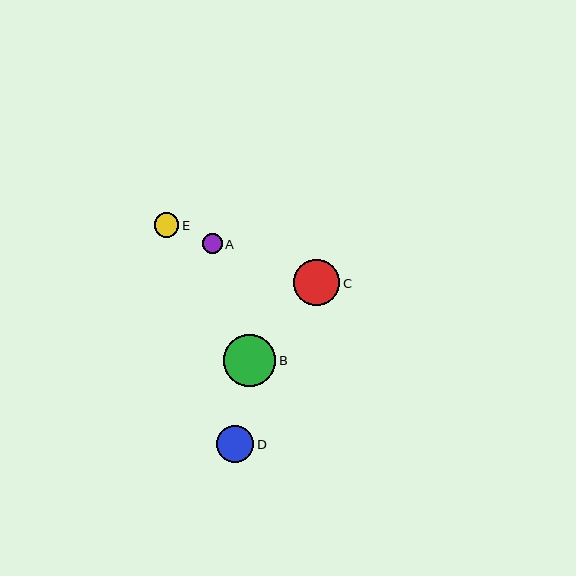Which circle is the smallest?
Circle A is the smallest with a size of approximately 20 pixels.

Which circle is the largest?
Circle B is the largest with a size of approximately 52 pixels.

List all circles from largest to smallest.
From largest to smallest: B, C, D, E, A.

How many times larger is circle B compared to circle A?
Circle B is approximately 2.7 times the size of circle A.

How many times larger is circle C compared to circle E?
Circle C is approximately 1.9 times the size of circle E.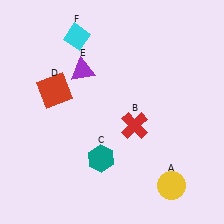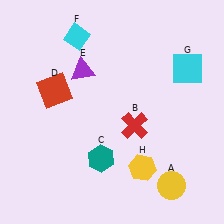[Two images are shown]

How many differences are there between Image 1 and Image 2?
There are 2 differences between the two images.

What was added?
A cyan square (G), a yellow hexagon (H) were added in Image 2.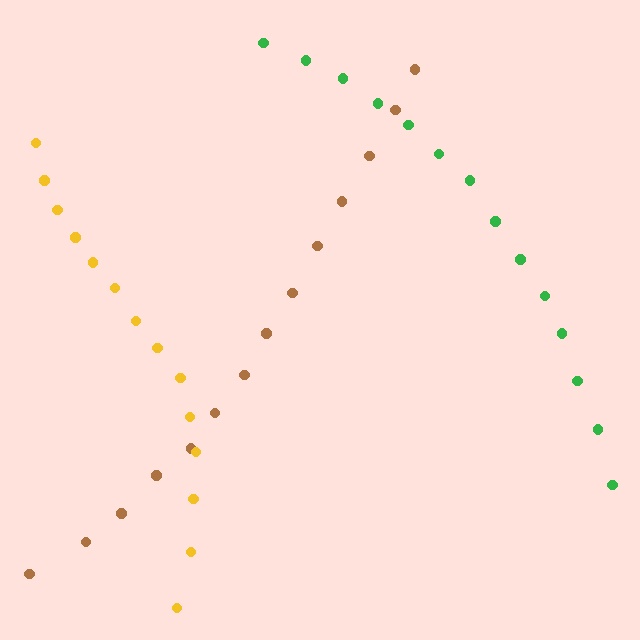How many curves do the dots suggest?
There are 3 distinct paths.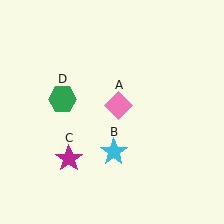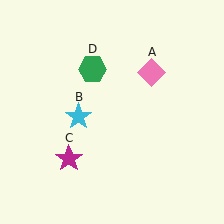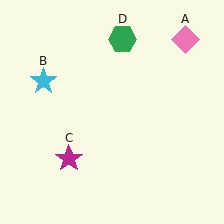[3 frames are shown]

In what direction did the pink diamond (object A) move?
The pink diamond (object A) moved up and to the right.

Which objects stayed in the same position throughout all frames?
Magenta star (object C) remained stationary.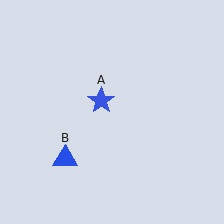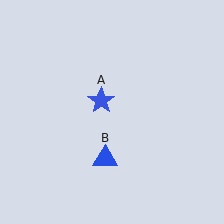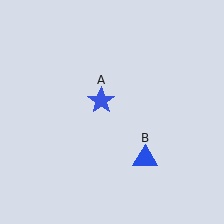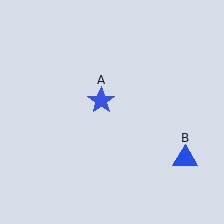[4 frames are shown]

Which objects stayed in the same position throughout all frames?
Blue star (object A) remained stationary.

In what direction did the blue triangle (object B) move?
The blue triangle (object B) moved right.